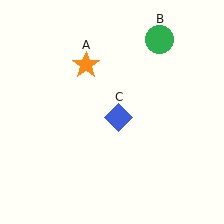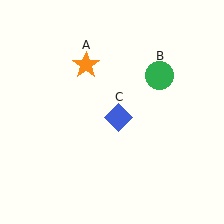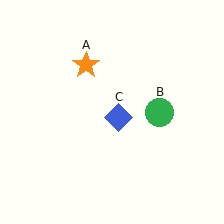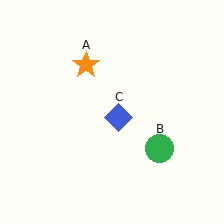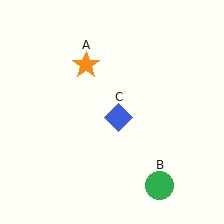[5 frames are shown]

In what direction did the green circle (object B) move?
The green circle (object B) moved down.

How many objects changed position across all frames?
1 object changed position: green circle (object B).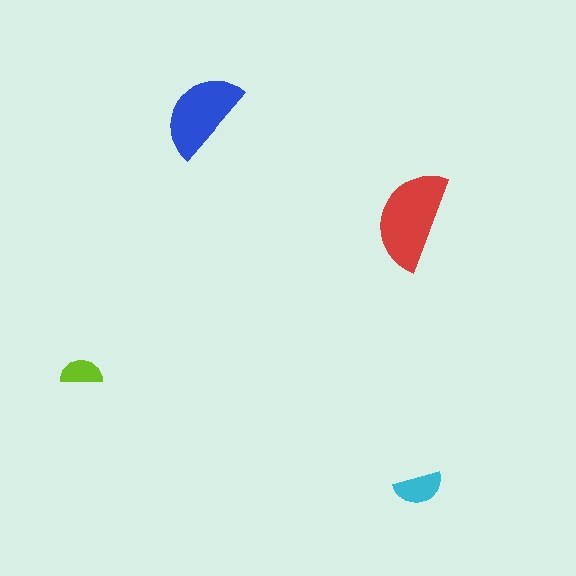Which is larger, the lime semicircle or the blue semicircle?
The blue one.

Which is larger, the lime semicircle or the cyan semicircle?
The cyan one.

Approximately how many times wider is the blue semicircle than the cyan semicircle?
About 2 times wider.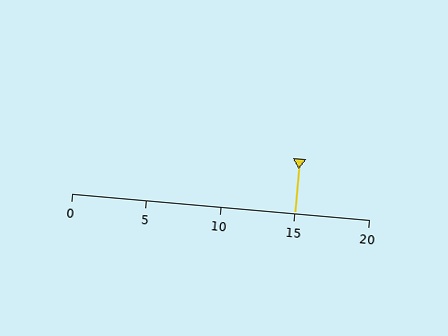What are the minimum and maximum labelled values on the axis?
The axis runs from 0 to 20.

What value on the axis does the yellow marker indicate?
The marker indicates approximately 15.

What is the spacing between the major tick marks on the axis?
The major ticks are spaced 5 apart.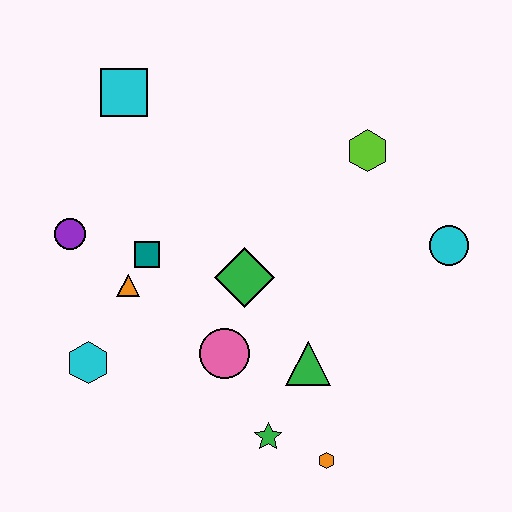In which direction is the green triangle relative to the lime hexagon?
The green triangle is below the lime hexagon.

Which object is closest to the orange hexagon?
The green star is closest to the orange hexagon.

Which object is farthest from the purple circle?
The cyan circle is farthest from the purple circle.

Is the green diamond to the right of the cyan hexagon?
Yes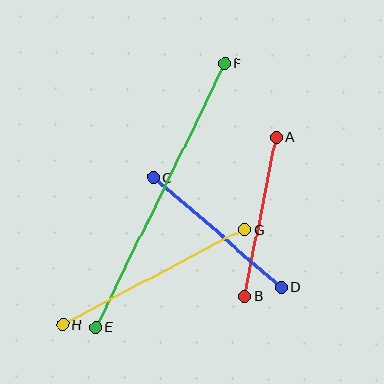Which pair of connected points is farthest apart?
Points E and F are farthest apart.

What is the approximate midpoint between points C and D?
The midpoint is at approximately (217, 232) pixels.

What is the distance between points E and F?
The distance is approximately 293 pixels.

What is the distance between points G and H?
The distance is approximately 205 pixels.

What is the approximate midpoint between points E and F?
The midpoint is at approximately (160, 195) pixels.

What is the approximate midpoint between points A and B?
The midpoint is at approximately (260, 217) pixels.